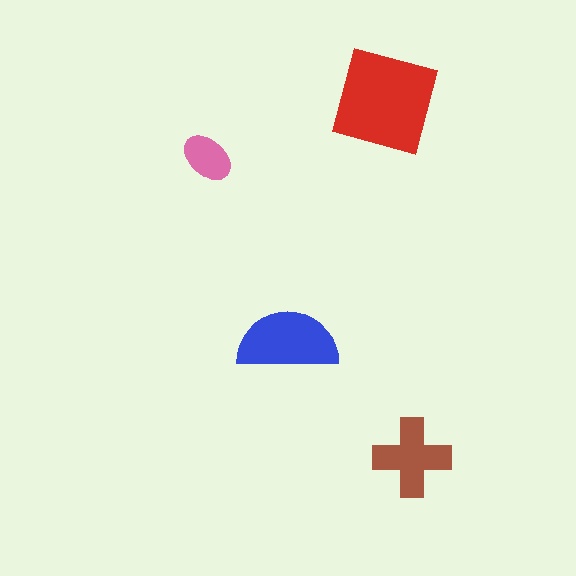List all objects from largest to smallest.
The red diamond, the blue semicircle, the brown cross, the pink ellipse.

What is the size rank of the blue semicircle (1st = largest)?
2nd.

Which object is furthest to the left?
The pink ellipse is leftmost.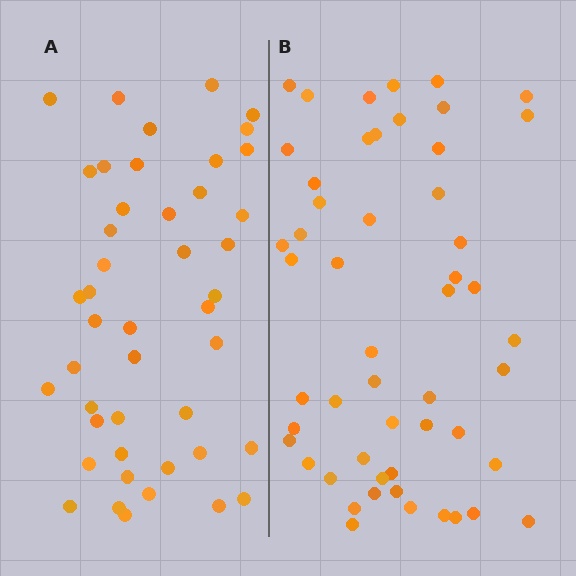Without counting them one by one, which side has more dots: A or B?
Region B (the right region) has more dots.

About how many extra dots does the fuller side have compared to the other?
Region B has roughly 8 or so more dots than region A.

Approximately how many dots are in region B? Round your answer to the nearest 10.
About 50 dots. (The exact count is 52, which rounds to 50.)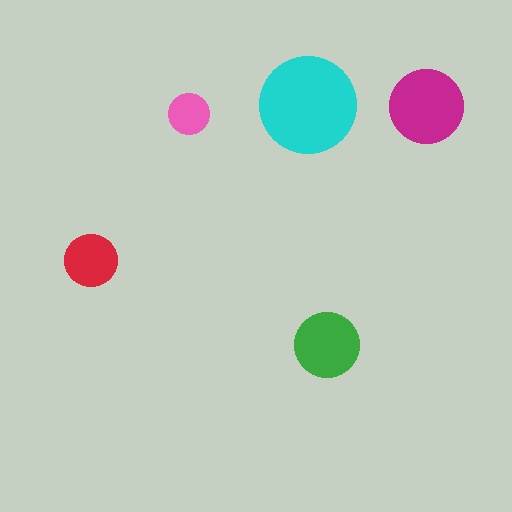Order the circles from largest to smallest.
the cyan one, the magenta one, the green one, the red one, the pink one.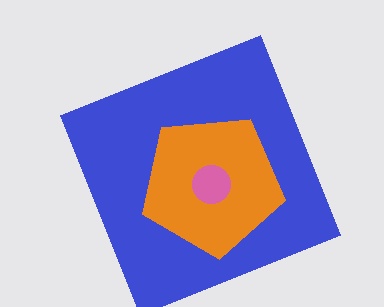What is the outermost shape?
The blue square.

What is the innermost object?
The pink circle.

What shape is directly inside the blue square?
The orange pentagon.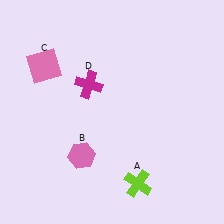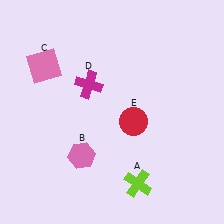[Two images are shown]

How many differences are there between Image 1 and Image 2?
There is 1 difference between the two images.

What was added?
A red circle (E) was added in Image 2.